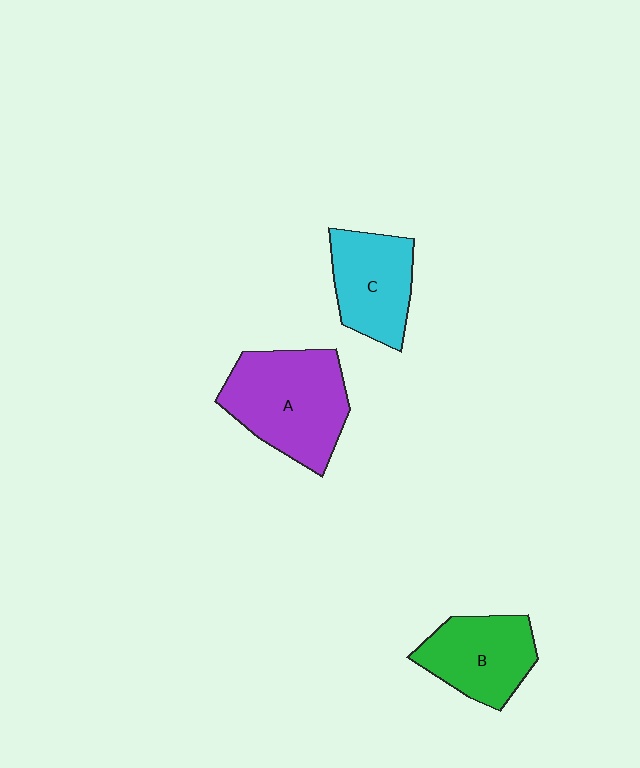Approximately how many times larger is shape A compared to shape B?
Approximately 1.4 times.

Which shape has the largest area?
Shape A (purple).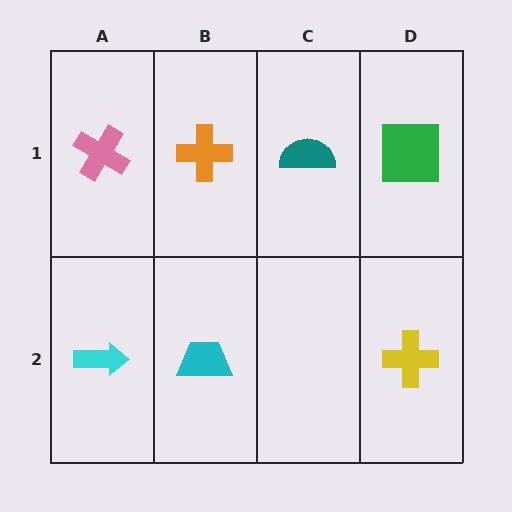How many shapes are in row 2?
3 shapes.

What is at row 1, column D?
A green square.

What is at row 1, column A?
A pink cross.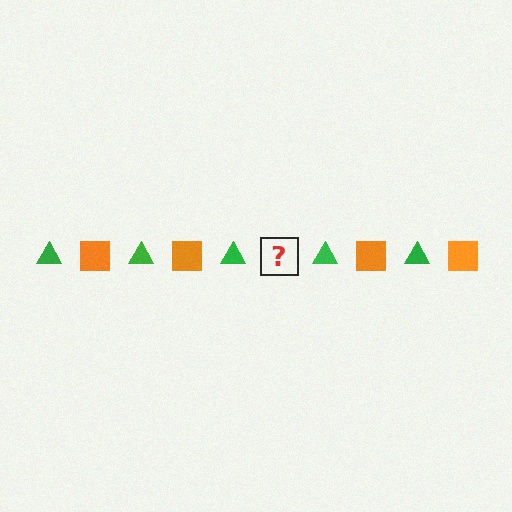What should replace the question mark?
The question mark should be replaced with an orange square.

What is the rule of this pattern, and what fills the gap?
The rule is that the pattern alternates between green triangle and orange square. The gap should be filled with an orange square.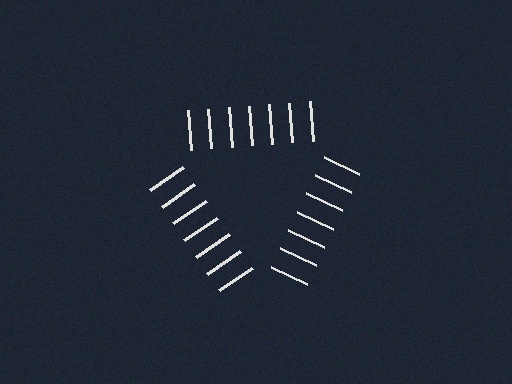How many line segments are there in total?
21 — 7 along each of the 3 edges.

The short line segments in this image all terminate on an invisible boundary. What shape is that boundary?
An illusory triangle — the line segments terminate on its edges but no continuous stroke is drawn.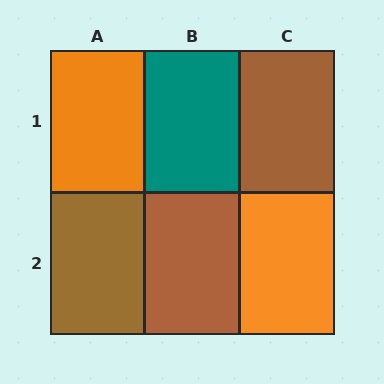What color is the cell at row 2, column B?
Brown.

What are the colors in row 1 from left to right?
Orange, teal, brown.